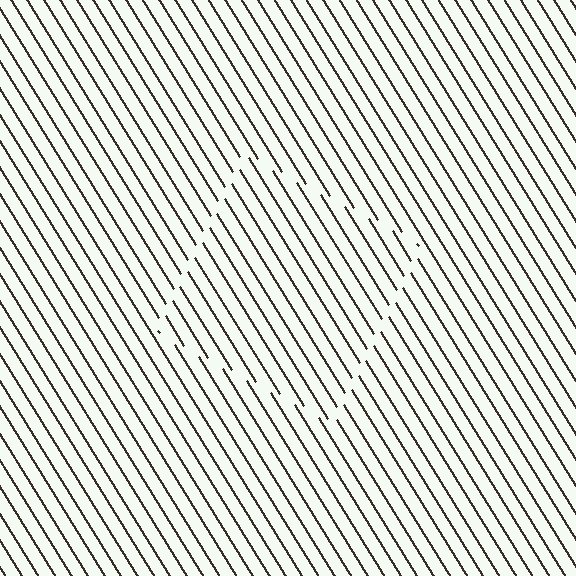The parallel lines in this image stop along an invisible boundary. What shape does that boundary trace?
An illusory square. The interior of the shape contains the same grating, shifted by half a period — the contour is defined by the phase discontinuity where line-ends from the inner and outer gratings abut.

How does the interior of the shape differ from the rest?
The interior of the shape contains the same grating, shifted by half a period — the contour is defined by the phase discontinuity where line-ends from the inner and outer gratings abut.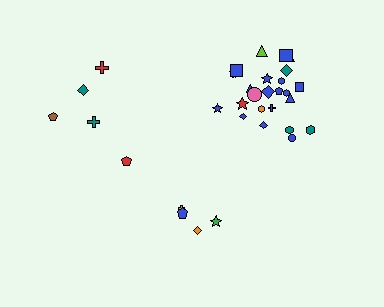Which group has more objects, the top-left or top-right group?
The top-right group.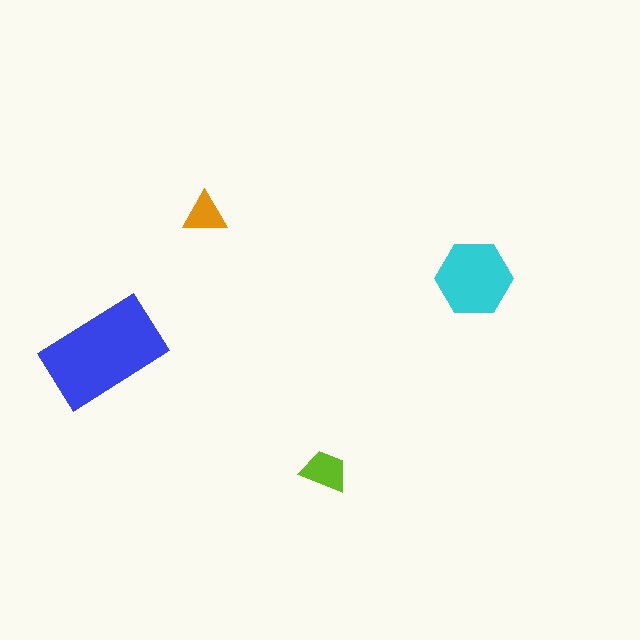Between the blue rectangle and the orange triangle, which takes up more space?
The blue rectangle.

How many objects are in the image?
There are 4 objects in the image.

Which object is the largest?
The blue rectangle.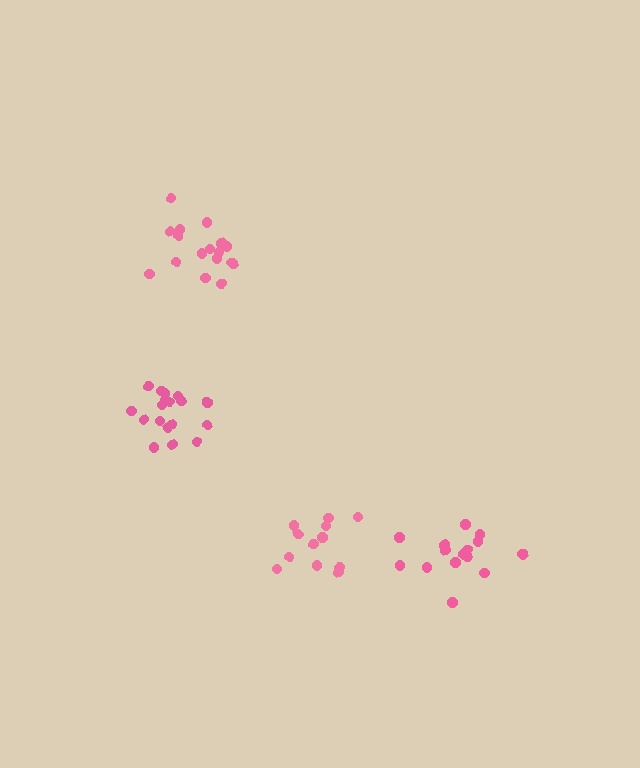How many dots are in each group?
Group 1: 15 dots, Group 2: 18 dots, Group 3: 12 dots, Group 4: 17 dots (62 total).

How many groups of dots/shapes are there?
There are 4 groups.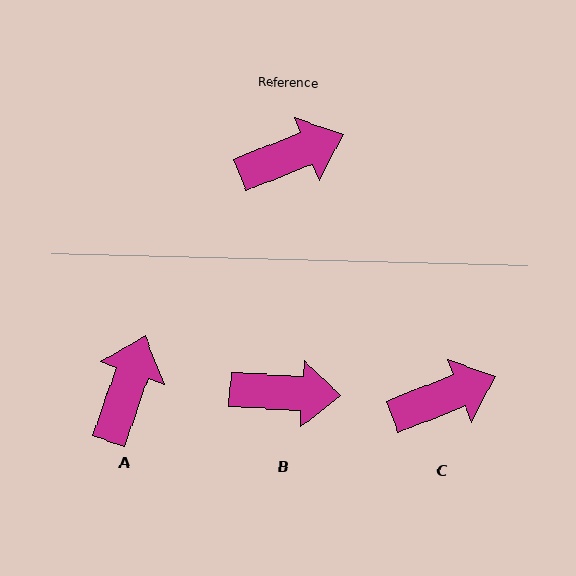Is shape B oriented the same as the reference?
No, it is off by about 25 degrees.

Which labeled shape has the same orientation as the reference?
C.